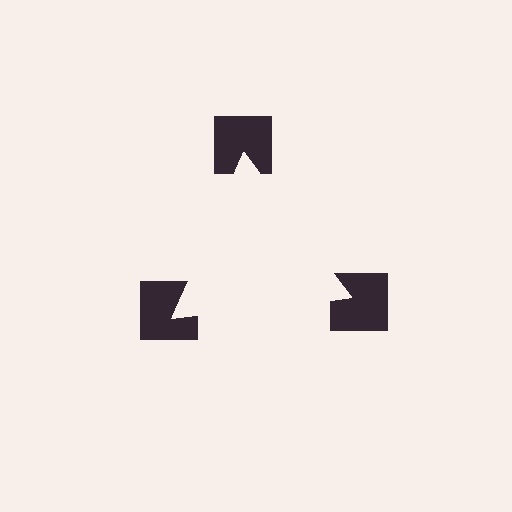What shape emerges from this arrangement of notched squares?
An illusory triangle — its edges are inferred from the aligned wedge cuts in the notched squares, not physically drawn.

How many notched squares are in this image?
There are 3 — one at each vertex of the illusory triangle.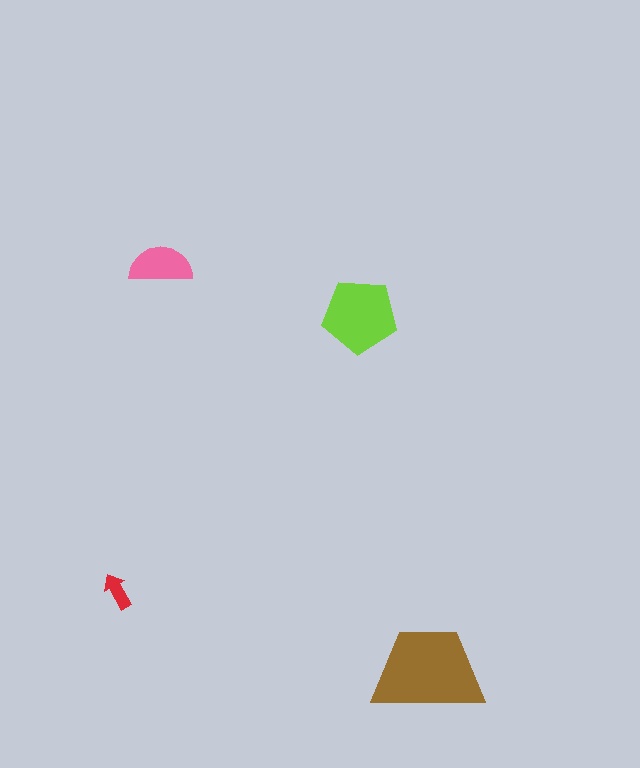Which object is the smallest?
The red arrow.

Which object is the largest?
The brown trapezoid.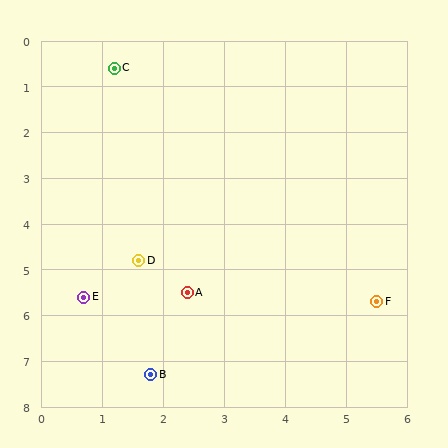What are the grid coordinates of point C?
Point C is at approximately (1.2, 0.6).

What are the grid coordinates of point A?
Point A is at approximately (2.4, 5.5).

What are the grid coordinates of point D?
Point D is at approximately (1.6, 4.8).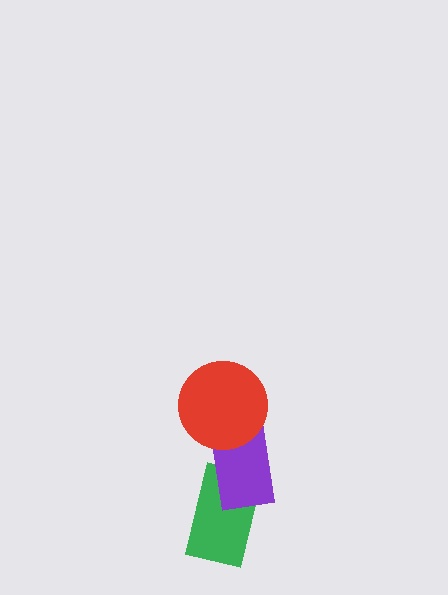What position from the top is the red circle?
The red circle is 1st from the top.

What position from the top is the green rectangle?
The green rectangle is 3rd from the top.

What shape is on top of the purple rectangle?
The red circle is on top of the purple rectangle.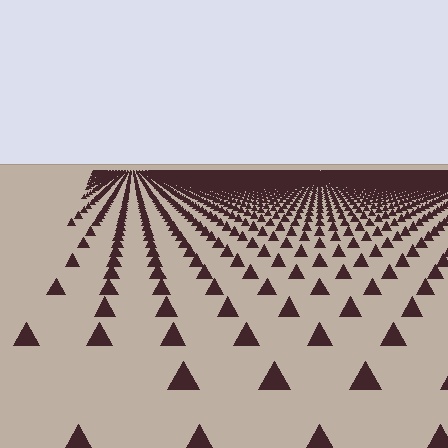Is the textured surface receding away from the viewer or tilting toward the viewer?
The surface is receding away from the viewer. Texture elements get smaller and denser toward the top.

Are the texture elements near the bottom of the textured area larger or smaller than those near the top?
Larger. Near the bottom, elements are closer to the viewer and appear at a bigger on-screen size.